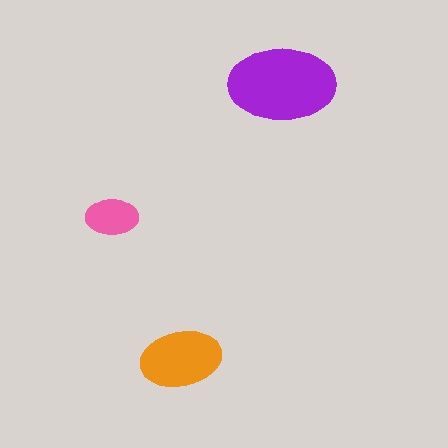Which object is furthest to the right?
The purple ellipse is rightmost.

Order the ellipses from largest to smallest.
the purple one, the orange one, the pink one.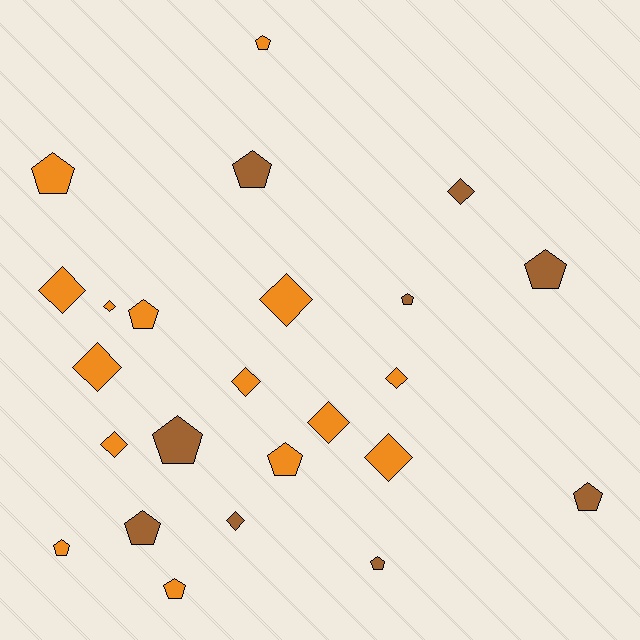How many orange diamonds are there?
There are 9 orange diamonds.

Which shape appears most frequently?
Pentagon, with 13 objects.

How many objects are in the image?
There are 24 objects.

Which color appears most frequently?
Orange, with 15 objects.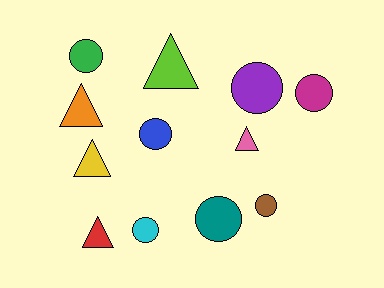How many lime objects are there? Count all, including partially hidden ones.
There is 1 lime object.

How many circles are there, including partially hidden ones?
There are 7 circles.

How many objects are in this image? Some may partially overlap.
There are 12 objects.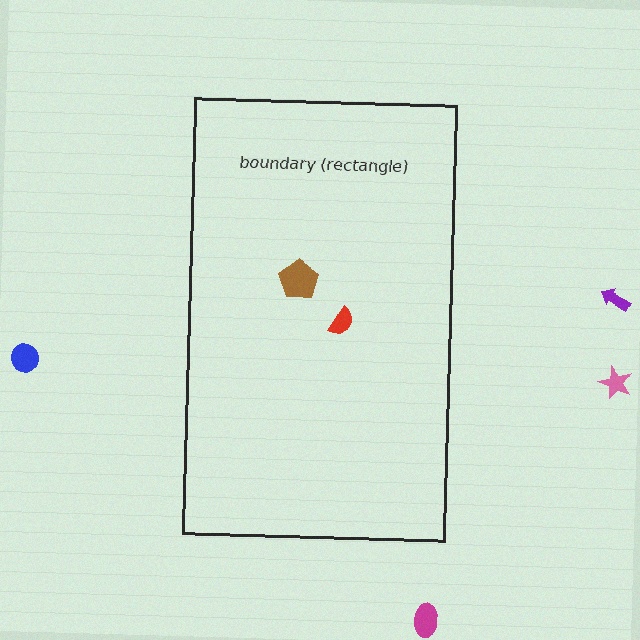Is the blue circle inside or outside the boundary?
Outside.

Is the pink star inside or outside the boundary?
Outside.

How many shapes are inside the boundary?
2 inside, 4 outside.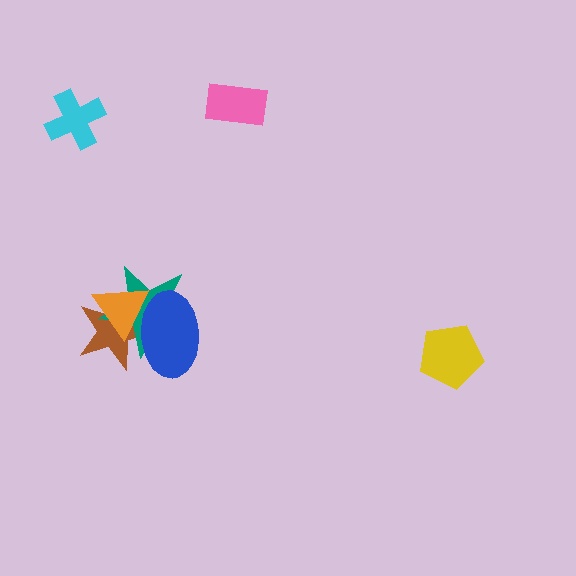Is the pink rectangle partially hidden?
No, no other shape covers it.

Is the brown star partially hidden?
Yes, it is partially covered by another shape.